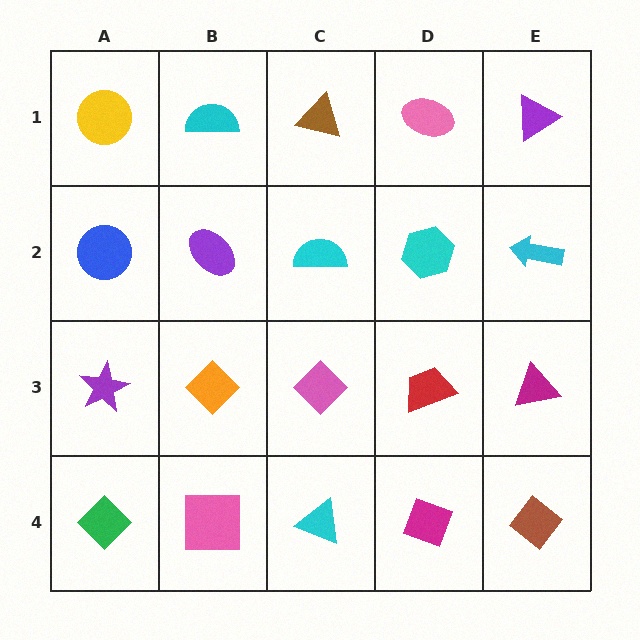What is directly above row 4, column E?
A magenta triangle.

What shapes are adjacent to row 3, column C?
A cyan semicircle (row 2, column C), a cyan triangle (row 4, column C), an orange diamond (row 3, column B), a red trapezoid (row 3, column D).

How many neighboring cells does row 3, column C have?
4.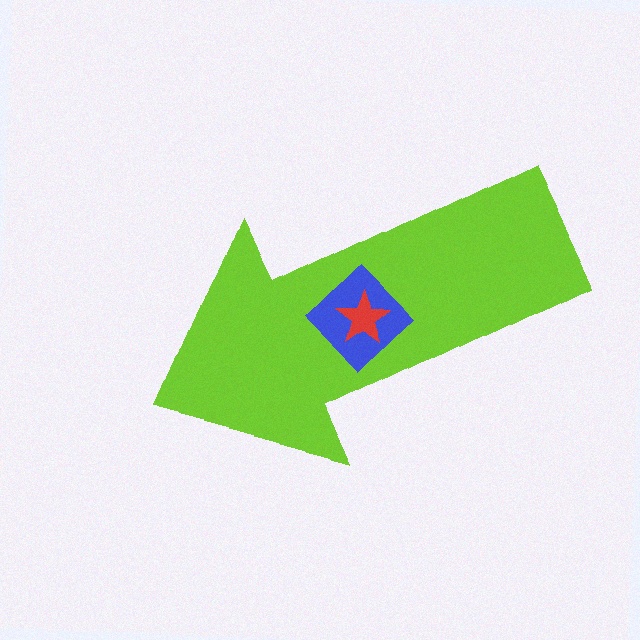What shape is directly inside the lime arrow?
The blue diamond.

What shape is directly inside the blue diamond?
The red star.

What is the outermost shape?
The lime arrow.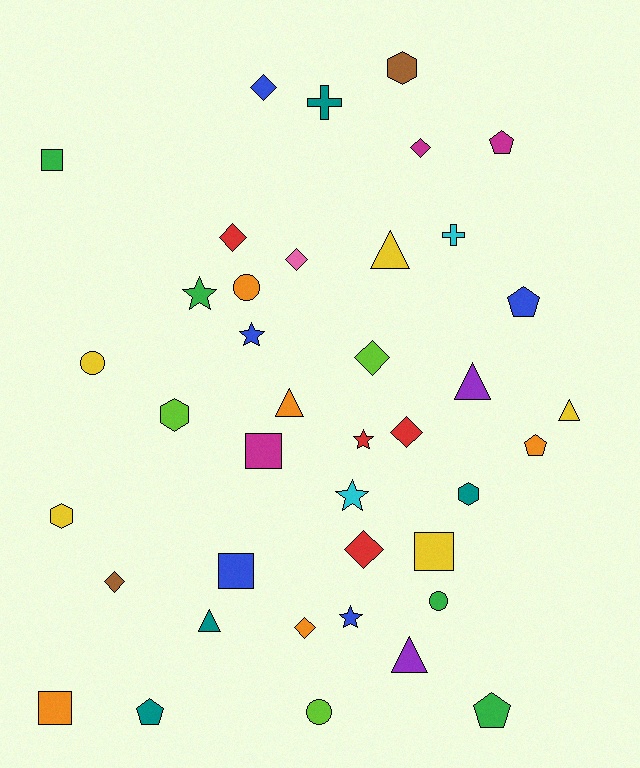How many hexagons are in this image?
There are 4 hexagons.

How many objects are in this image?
There are 40 objects.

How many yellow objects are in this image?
There are 5 yellow objects.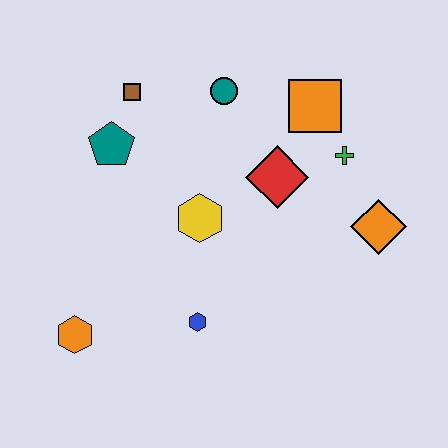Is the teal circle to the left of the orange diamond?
Yes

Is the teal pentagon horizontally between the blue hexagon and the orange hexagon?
Yes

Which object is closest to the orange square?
The green cross is closest to the orange square.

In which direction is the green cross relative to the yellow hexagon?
The green cross is to the right of the yellow hexagon.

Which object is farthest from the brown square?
The orange diamond is farthest from the brown square.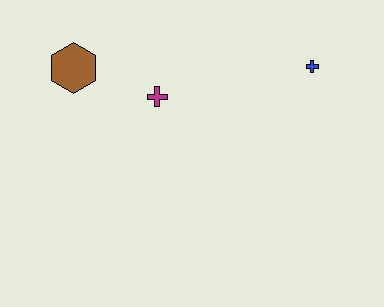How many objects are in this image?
There are 3 objects.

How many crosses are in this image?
There are 2 crosses.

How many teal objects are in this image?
There are no teal objects.